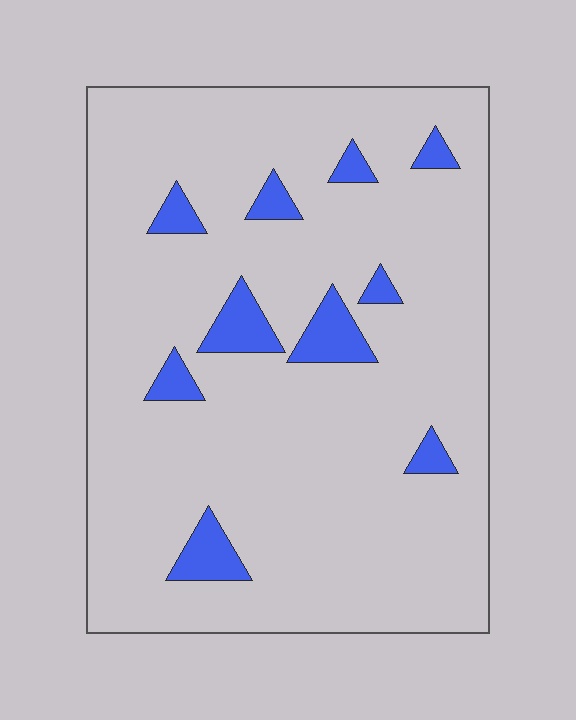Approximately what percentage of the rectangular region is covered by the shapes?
Approximately 10%.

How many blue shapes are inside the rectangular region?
10.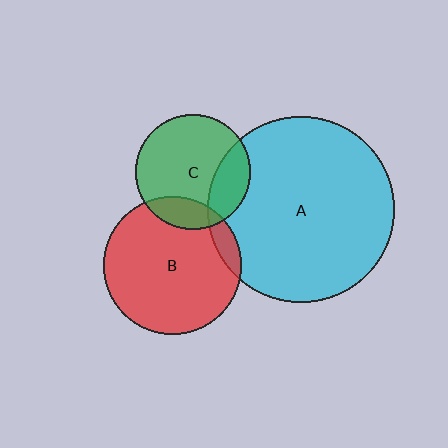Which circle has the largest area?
Circle A (cyan).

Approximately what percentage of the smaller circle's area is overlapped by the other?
Approximately 15%.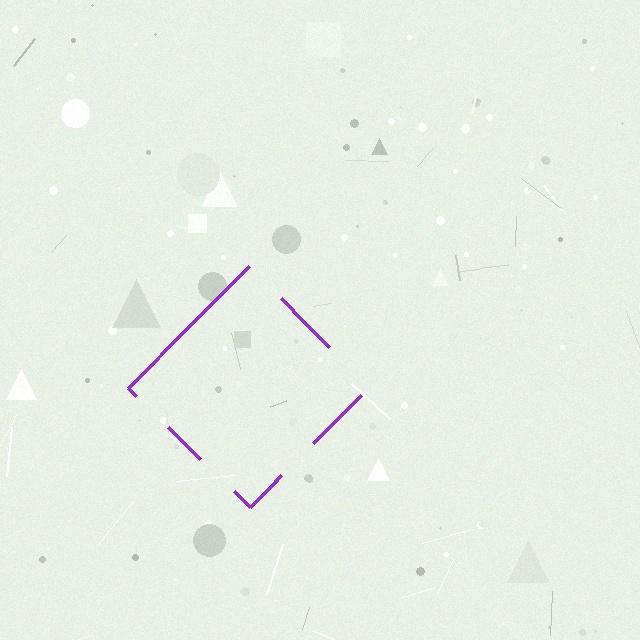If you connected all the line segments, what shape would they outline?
They would outline a diamond.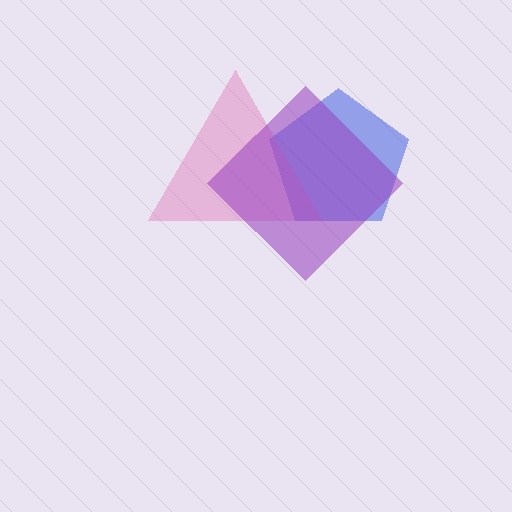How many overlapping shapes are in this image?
There are 3 overlapping shapes in the image.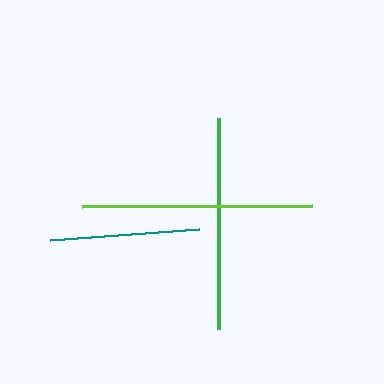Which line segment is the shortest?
The teal line is the shortest at approximately 149 pixels.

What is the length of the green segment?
The green segment is approximately 211 pixels long.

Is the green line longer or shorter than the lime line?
The lime line is longer than the green line.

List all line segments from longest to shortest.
From longest to shortest: lime, green, teal.